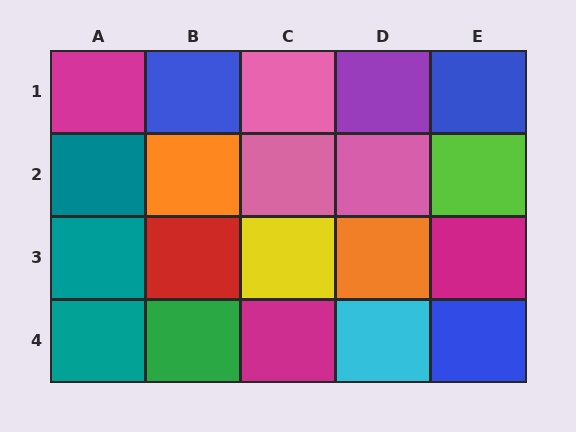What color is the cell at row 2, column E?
Lime.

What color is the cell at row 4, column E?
Blue.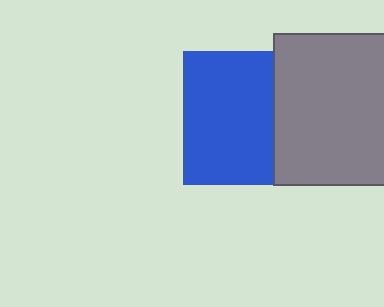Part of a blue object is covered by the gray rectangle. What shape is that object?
It is a square.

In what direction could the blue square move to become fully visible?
The blue square could move left. That would shift it out from behind the gray rectangle entirely.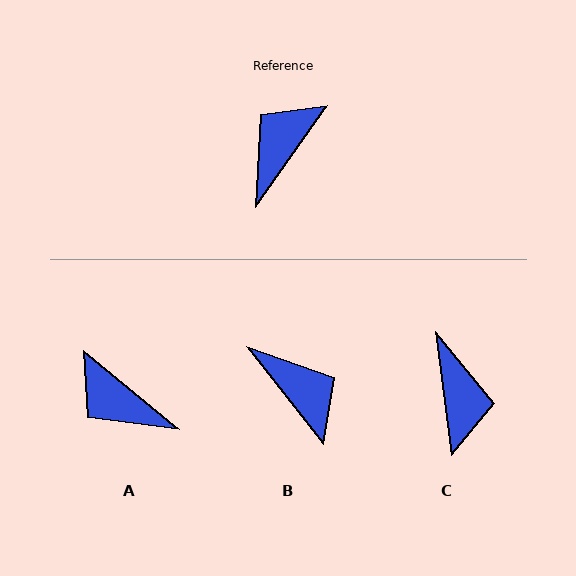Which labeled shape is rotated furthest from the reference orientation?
C, about 137 degrees away.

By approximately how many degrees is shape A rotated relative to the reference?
Approximately 86 degrees counter-clockwise.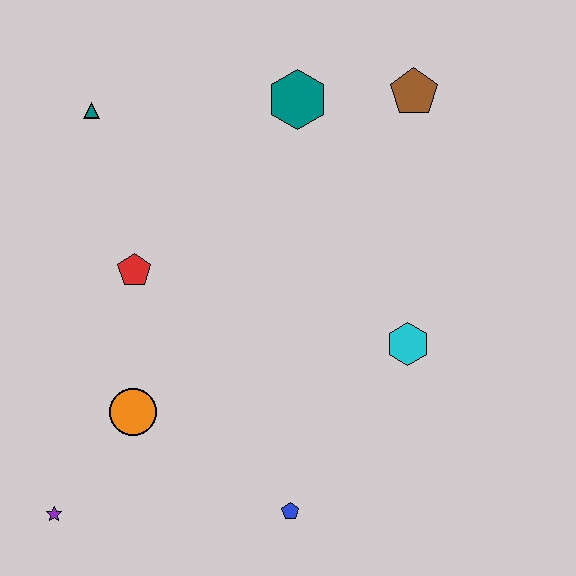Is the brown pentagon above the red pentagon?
Yes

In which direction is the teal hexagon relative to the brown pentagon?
The teal hexagon is to the left of the brown pentagon.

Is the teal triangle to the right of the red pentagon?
No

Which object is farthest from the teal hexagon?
The purple star is farthest from the teal hexagon.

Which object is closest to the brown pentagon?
The teal hexagon is closest to the brown pentagon.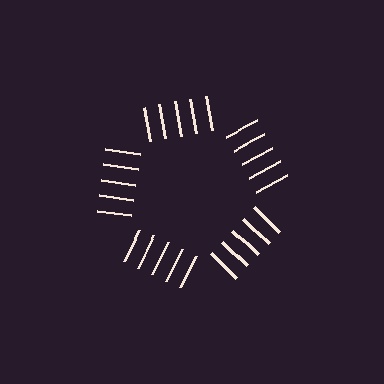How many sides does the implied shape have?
5 sides — the line-ends trace a pentagon.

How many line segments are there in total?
25 — 5 along each of the 5 edges.